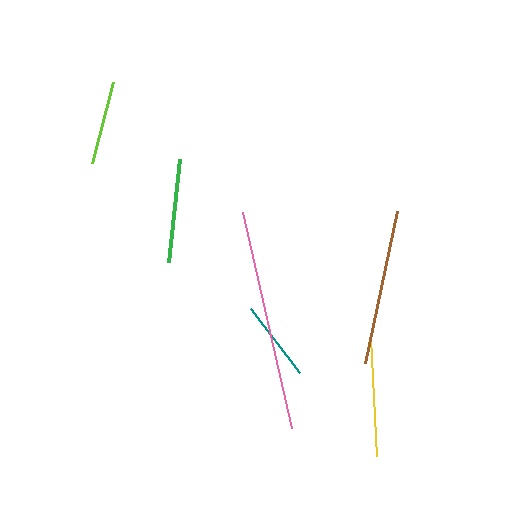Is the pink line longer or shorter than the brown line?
The pink line is longer than the brown line.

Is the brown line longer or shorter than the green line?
The brown line is longer than the green line.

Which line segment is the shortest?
The teal line is the shortest at approximately 81 pixels.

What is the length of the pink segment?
The pink segment is approximately 222 pixels long.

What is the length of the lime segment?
The lime segment is approximately 84 pixels long.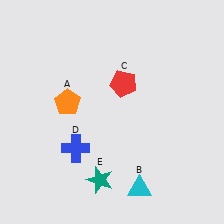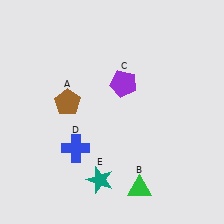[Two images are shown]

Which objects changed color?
A changed from orange to brown. B changed from cyan to green. C changed from red to purple.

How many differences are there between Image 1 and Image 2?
There are 3 differences between the two images.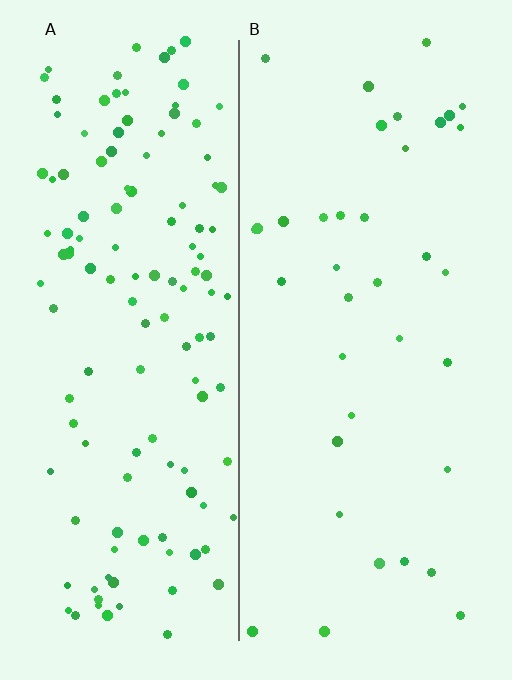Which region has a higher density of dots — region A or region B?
A (the left).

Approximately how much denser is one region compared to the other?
Approximately 3.4× — region A over region B.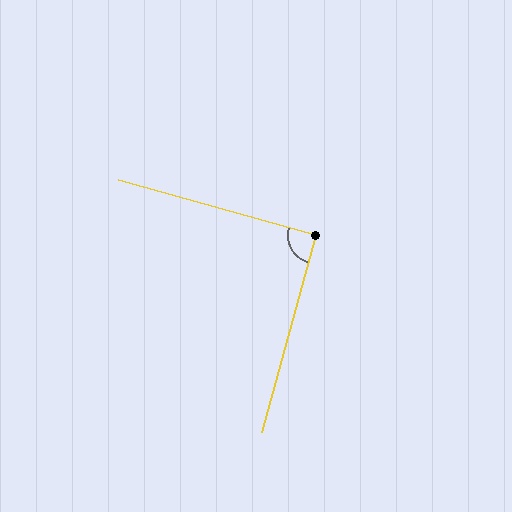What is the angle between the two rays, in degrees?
Approximately 90 degrees.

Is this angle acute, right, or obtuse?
It is approximately a right angle.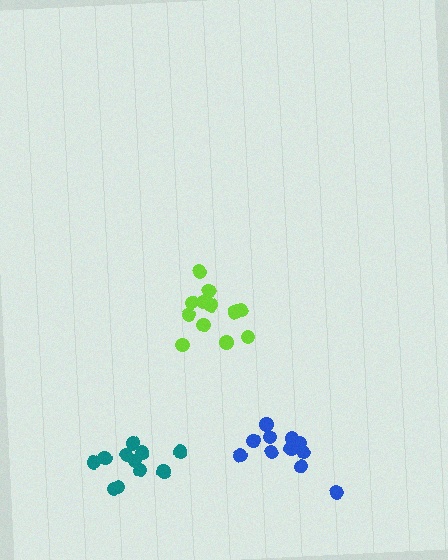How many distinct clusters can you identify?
There are 3 distinct clusters.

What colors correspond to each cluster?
The clusters are colored: lime, blue, teal.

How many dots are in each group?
Group 1: 12 dots, Group 2: 11 dots, Group 3: 11 dots (34 total).